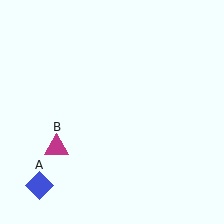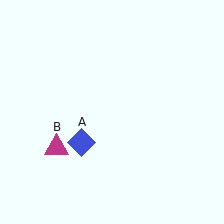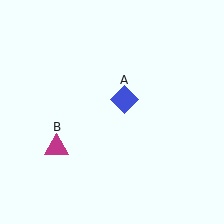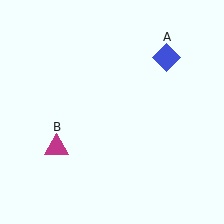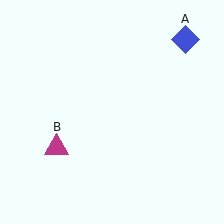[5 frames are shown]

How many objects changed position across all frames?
1 object changed position: blue diamond (object A).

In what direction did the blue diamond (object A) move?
The blue diamond (object A) moved up and to the right.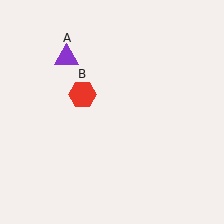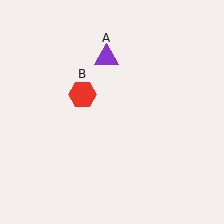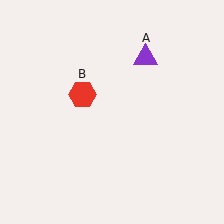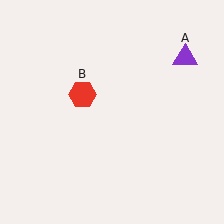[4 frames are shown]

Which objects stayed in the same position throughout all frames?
Red hexagon (object B) remained stationary.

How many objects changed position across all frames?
1 object changed position: purple triangle (object A).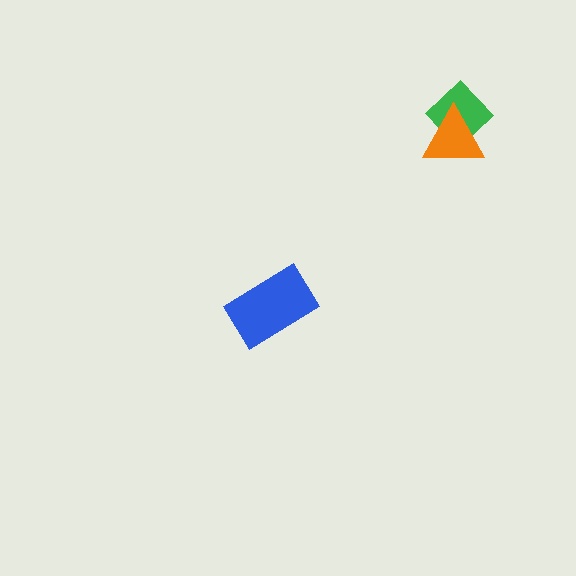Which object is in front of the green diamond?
The orange triangle is in front of the green diamond.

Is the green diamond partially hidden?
Yes, it is partially covered by another shape.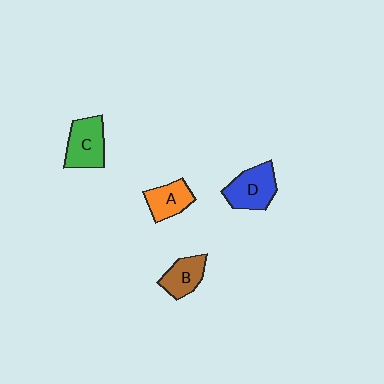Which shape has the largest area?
Shape D (blue).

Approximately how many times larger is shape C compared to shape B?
Approximately 1.3 times.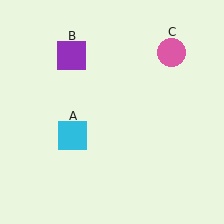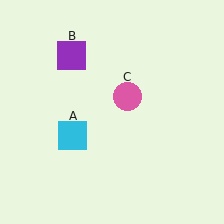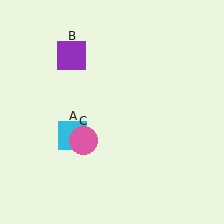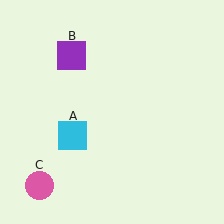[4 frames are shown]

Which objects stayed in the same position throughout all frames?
Cyan square (object A) and purple square (object B) remained stationary.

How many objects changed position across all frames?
1 object changed position: pink circle (object C).